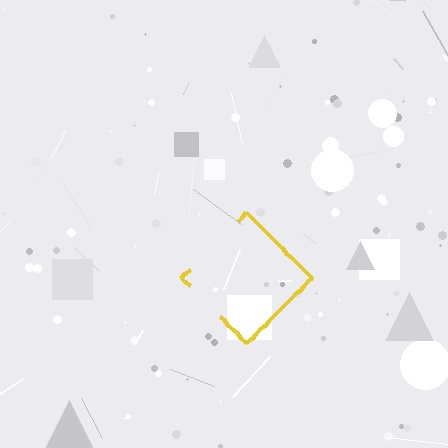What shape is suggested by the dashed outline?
The dashed outline suggests a diamond.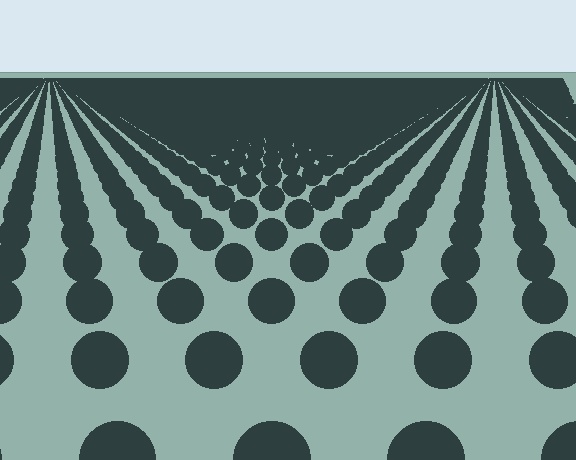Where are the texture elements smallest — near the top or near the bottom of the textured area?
Near the top.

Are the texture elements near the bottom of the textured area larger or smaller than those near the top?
Larger. Near the bottom, elements are closer to the viewer and appear at a bigger on-screen size.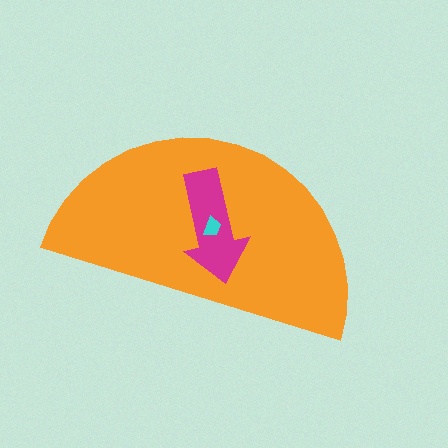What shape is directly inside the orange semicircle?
The magenta arrow.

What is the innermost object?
The cyan trapezoid.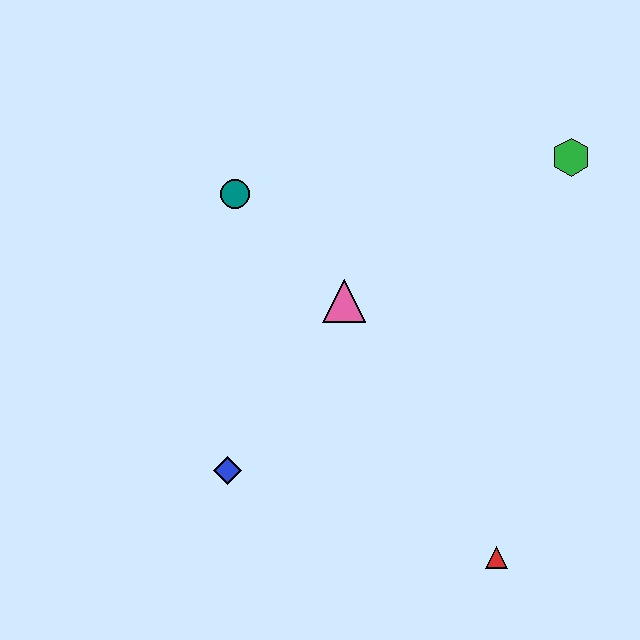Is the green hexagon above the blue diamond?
Yes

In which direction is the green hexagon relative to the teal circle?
The green hexagon is to the right of the teal circle.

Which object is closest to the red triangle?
The blue diamond is closest to the red triangle.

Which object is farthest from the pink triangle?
The red triangle is farthest from the pink triangle.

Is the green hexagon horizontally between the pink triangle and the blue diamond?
No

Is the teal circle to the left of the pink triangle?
Yes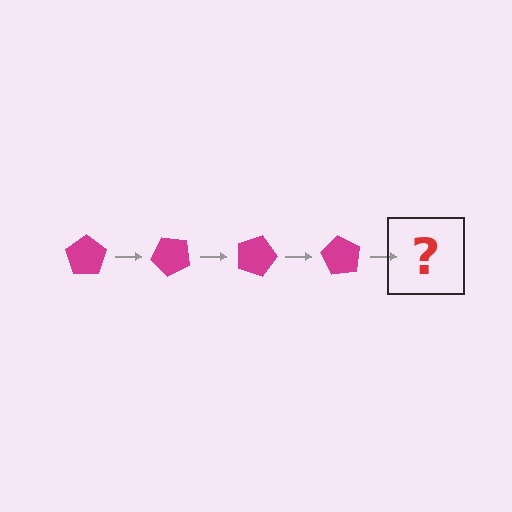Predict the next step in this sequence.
The next step is a magenta pentagon rotated 180 degrees.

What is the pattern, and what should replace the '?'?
The pattern is that the pentagon rotates 45 degrees each step. The '?' should be a magenta pentagon rotated 180 degrees.